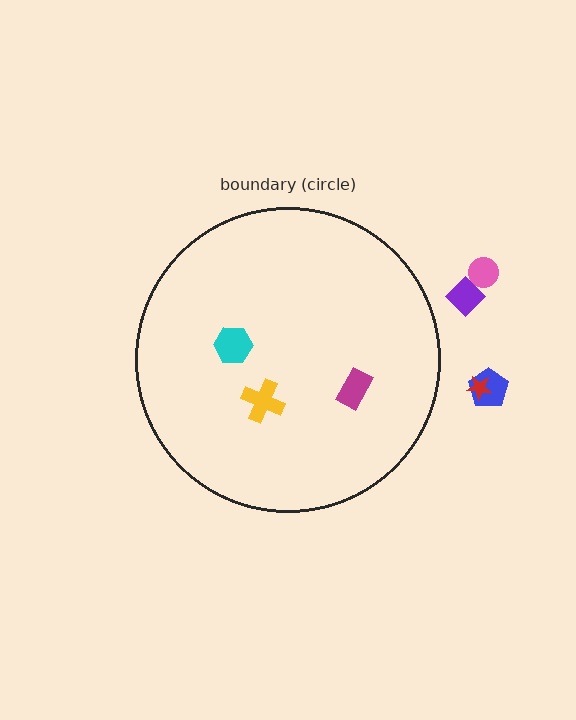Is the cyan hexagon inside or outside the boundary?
Inside.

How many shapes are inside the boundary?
3 inside, 4 outside.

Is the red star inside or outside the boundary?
Outside.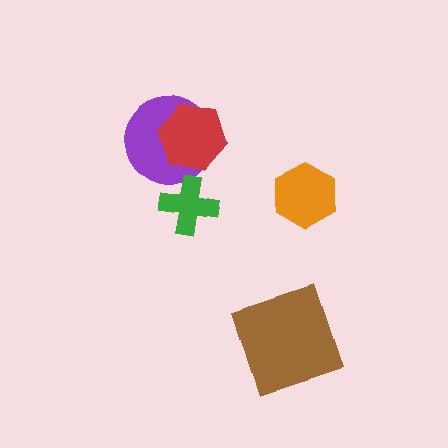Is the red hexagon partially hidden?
No, no other shape covers it.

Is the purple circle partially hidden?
Yes, it is partially covered by another shape.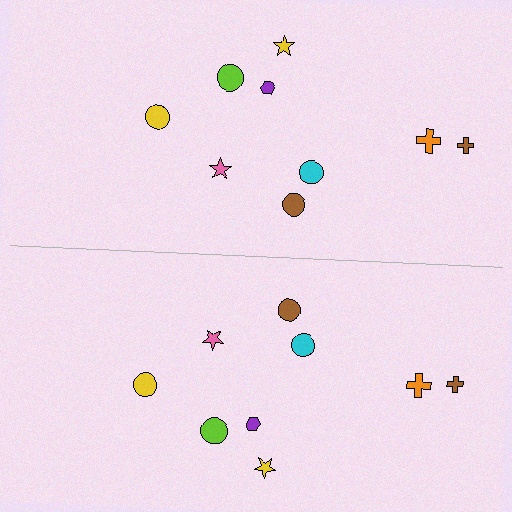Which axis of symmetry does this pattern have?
The pattern has a horizontal axis of symmetry running through the center of the image.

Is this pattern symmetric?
Yes, this pattern has bilateral (reflection) symmetry.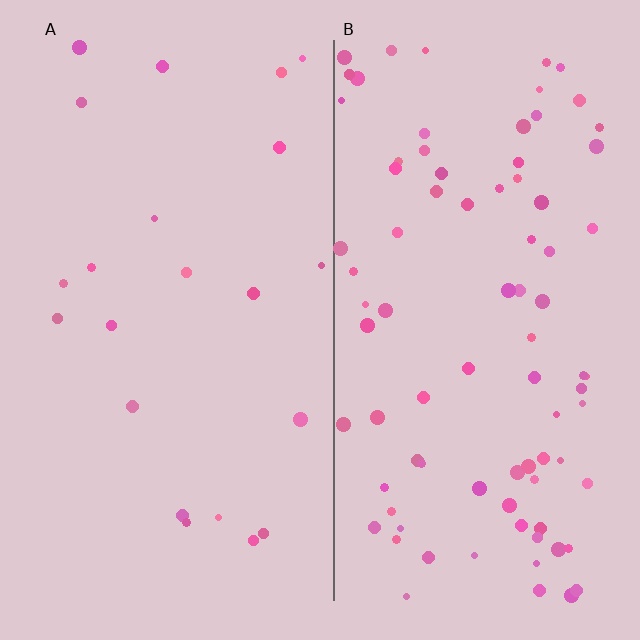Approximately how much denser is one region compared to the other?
Approximately 3.9× — region B over region A.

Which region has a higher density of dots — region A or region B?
B (the right).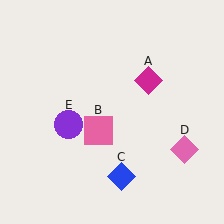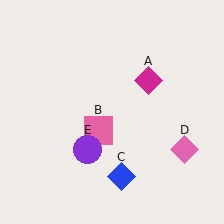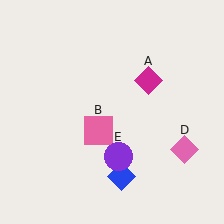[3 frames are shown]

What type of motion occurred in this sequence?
The purple circle (object E) rotated counterclockwise around the center of the scene.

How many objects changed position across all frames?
1 object changed position: purple circle (object E).